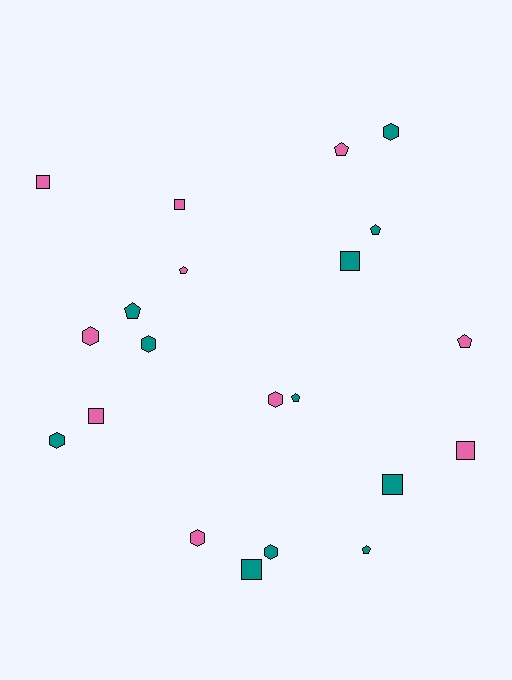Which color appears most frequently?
Teal, with 11 objects.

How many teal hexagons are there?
There are 4 teal hexagons.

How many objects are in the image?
There are 21 objects.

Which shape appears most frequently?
Hexagon, with 7 objects.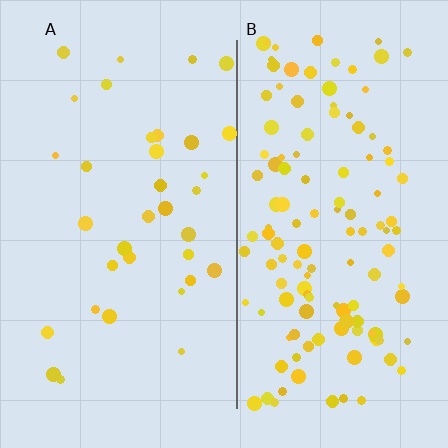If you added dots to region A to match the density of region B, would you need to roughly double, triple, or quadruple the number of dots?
Approximately quadruple.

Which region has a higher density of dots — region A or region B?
B (the right).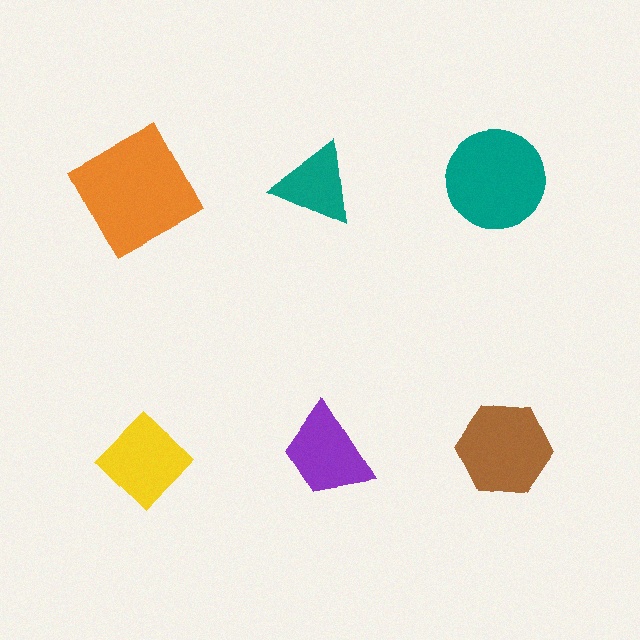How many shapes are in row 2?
3 shapes.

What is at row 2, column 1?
A yellow diamond.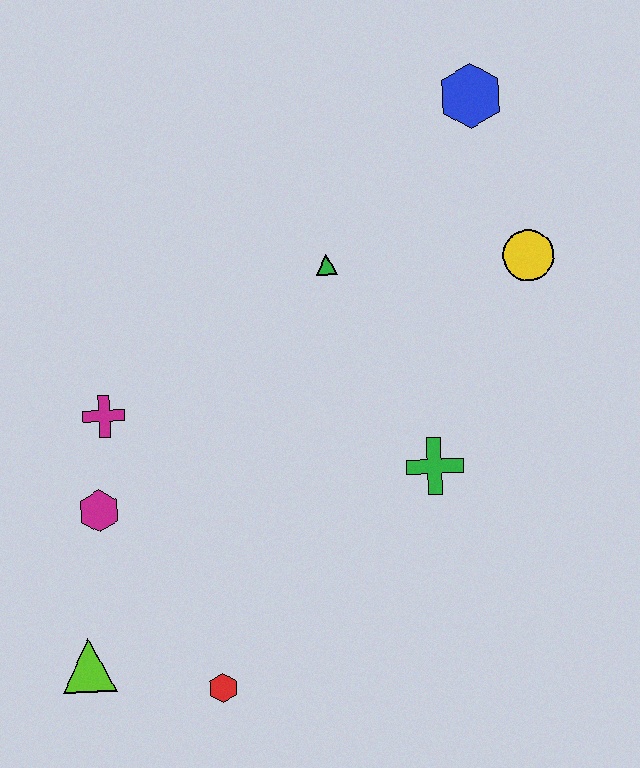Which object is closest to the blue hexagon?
The yellow circle is closest to the blue hexagon.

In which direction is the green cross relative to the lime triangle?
The green cross is to the right of the lime triangle.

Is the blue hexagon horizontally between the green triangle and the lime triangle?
No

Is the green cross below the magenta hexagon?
No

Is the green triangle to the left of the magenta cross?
No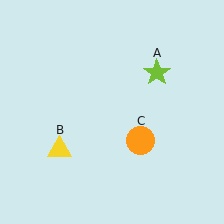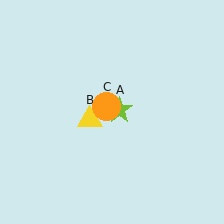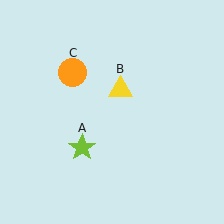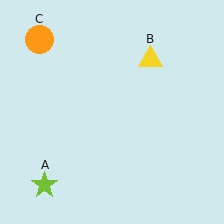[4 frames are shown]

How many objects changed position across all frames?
3 objects changed position: lime star (object A), yellow triangle (object B), orange circle (object C).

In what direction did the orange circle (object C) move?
The orange circle (object C) moved up and to the left.